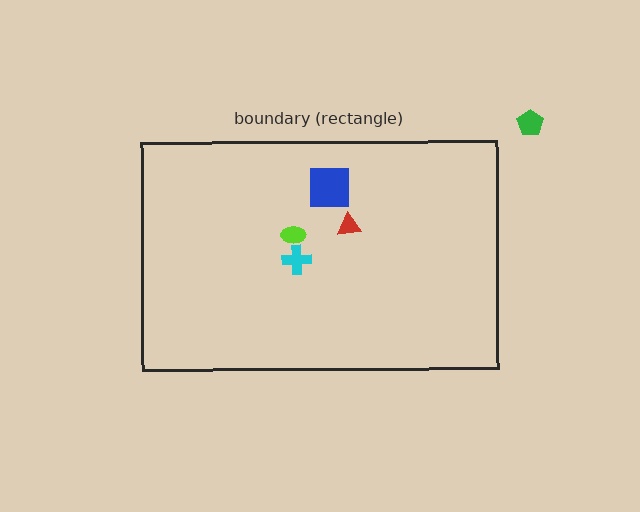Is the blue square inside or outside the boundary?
Inside.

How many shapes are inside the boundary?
4 inside, 1 outside.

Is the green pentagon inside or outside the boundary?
Outside.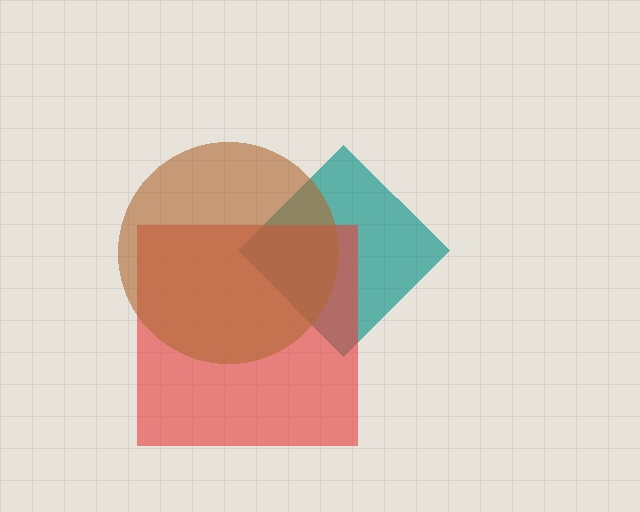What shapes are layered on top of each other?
The layered shapes are: a teal diamond, a red square, a brown circle.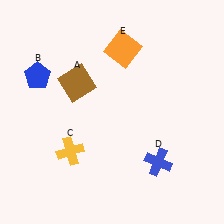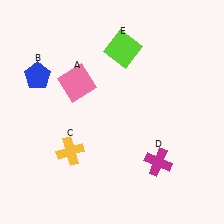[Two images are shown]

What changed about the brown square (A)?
In Image 1, A is brown. In Image 2, it changed to pink.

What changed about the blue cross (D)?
In Image 1, D is blue. In Image 2, it changed to magenta.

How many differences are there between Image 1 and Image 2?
There are 3 differences between the two images.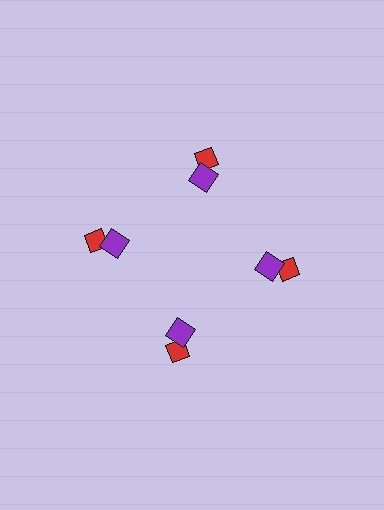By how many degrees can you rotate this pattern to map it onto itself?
The pattern maps onto itself every 90 degrees of rotation.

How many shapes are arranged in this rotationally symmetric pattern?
There are 8 shapes, arranged in 4 groups of 2.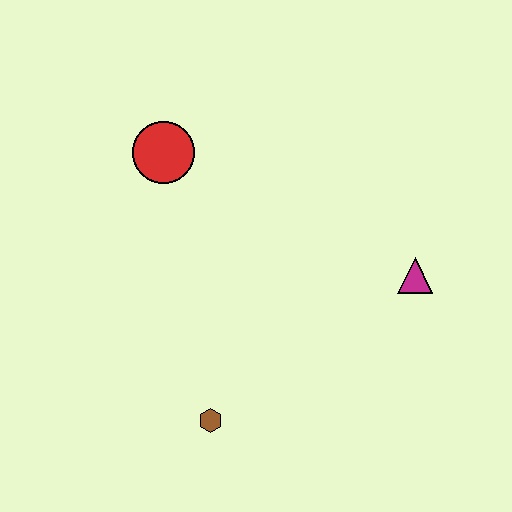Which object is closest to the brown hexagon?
The magenta triangle is closest to the brown hexagon.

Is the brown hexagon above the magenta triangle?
No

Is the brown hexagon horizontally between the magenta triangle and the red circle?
Yes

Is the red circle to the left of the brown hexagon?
Yes